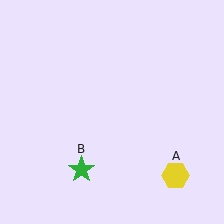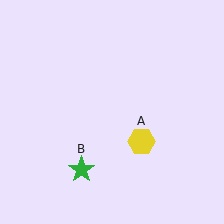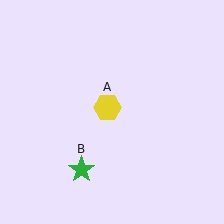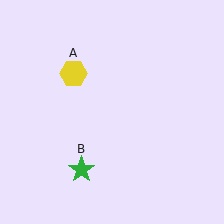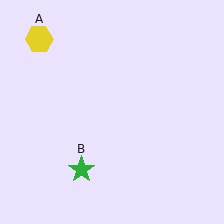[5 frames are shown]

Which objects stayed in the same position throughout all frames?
Green star (object B) remained stationary.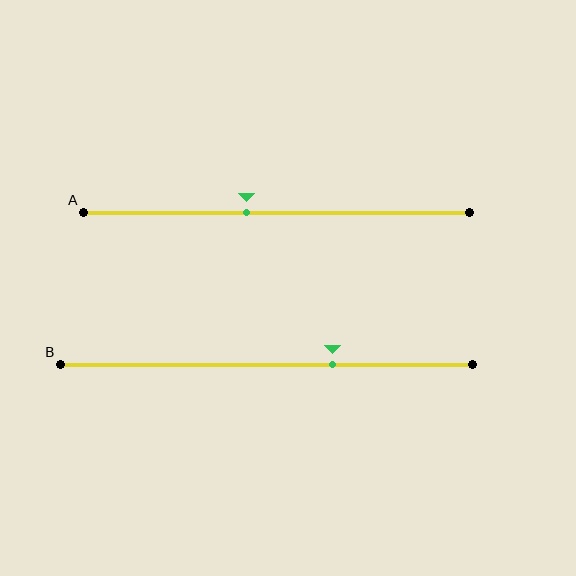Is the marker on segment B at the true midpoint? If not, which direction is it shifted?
No, the marker on segment B is shifted to the right by about 16% of the segment length.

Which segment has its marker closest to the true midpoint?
Segment A has its marker closest to the true midpoint.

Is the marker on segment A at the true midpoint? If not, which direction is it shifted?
No, the marker on segment A is shifted to the left by about 8% of the segment length.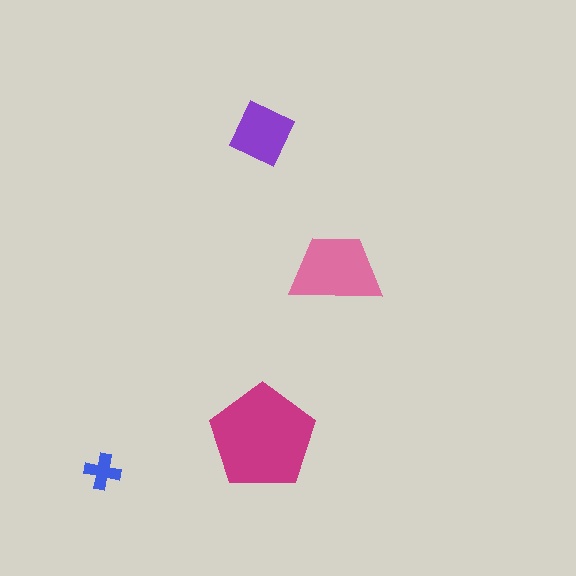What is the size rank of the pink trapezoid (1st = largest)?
2nd.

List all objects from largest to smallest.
The magenta pentagon, the pink trapezoid, the purple diamond, the blue cross.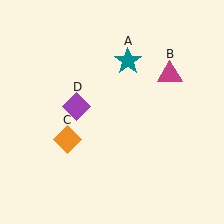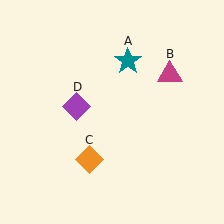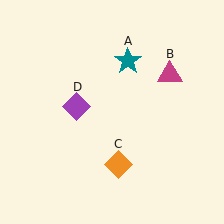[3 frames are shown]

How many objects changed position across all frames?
1 object changed position: orange diamond (object C).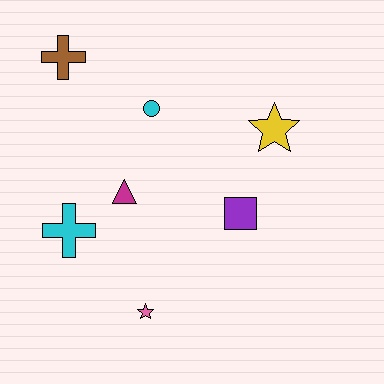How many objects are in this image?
There are 7 objects.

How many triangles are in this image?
There is 1 triangle.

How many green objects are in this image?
There are no green objects.